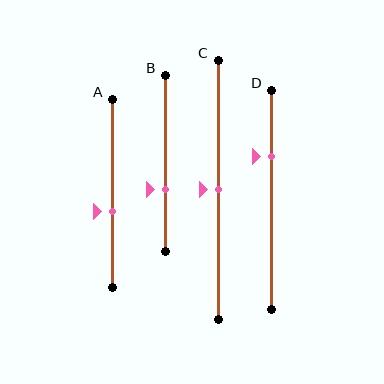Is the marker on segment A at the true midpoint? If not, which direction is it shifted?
No, the marker on segment A is shifted downward by about 9% of the segment length.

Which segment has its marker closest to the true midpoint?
Segment C has its marker closest to the true midpoint.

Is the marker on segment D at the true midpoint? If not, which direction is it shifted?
No, the marker on segment D is shifted upward by about 20% of the segment length.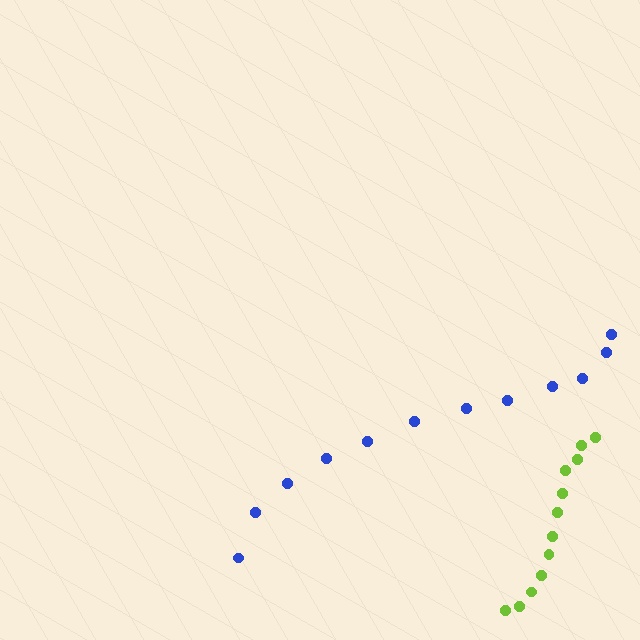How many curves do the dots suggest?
There are 2 distinct paths.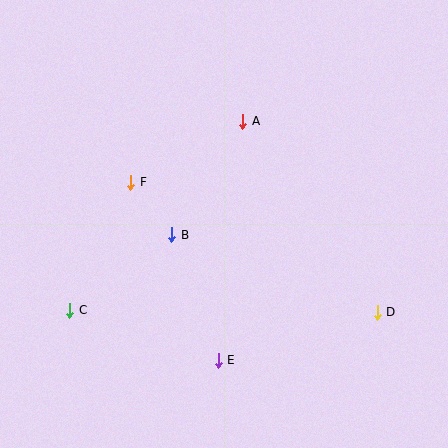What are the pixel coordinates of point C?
Point C is at (70, 310).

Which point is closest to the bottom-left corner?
Point C is closest to the bottom-left corner.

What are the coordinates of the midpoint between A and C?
The midpoint between A and C is at (156, 216).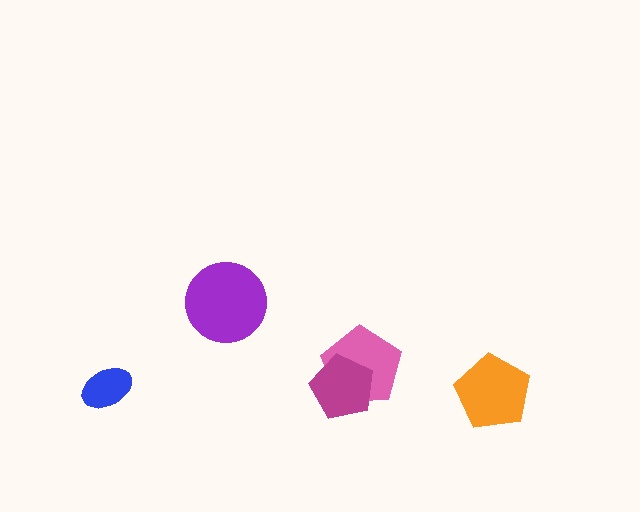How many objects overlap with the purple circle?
0 objects overlap with the purple circle.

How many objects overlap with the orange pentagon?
0 objects overlap with the orange pentagon.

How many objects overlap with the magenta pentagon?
1 object overlaps with the magenta pentagon.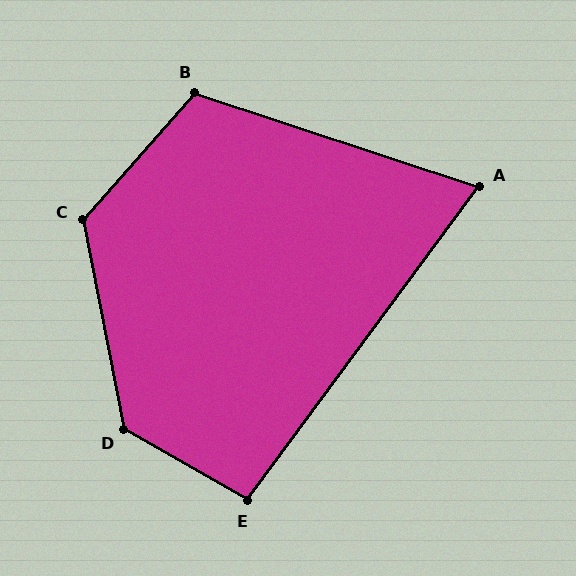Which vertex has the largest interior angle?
D, at approximately 131 degrees.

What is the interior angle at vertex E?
Approximately 96 degrees (obtuse).